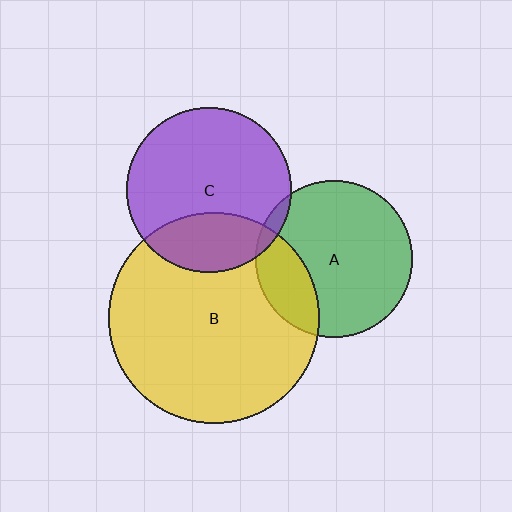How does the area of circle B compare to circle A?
Approximately 1.8 times.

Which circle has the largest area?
Circle B (yellow).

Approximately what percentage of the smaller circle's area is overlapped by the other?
Approximately 5%.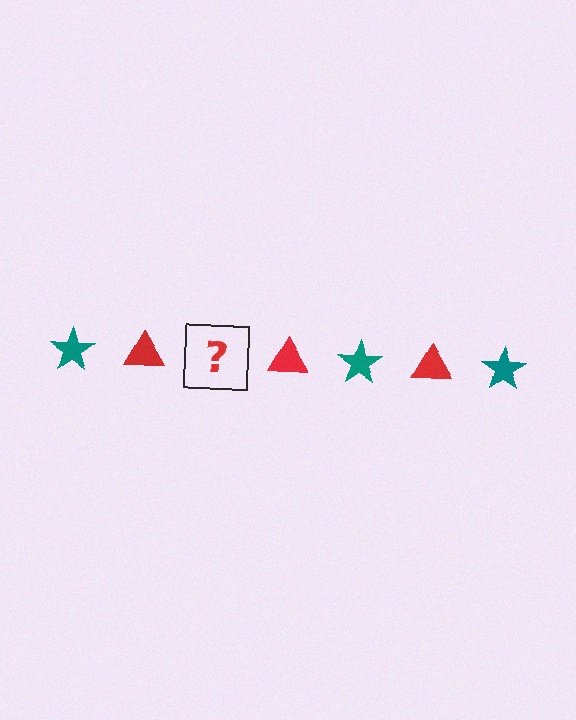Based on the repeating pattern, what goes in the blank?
The blank should be a teal star.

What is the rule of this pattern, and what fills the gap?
The rule is that the pattern alternates between teal star and red triangle. The gap should be filled with a teal star.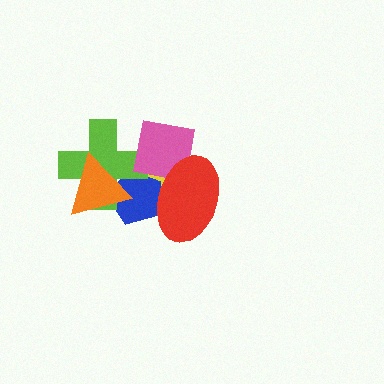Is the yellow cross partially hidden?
Yes, it is partially covered by another shape.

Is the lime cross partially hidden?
Yes, it is partially covered by another shape.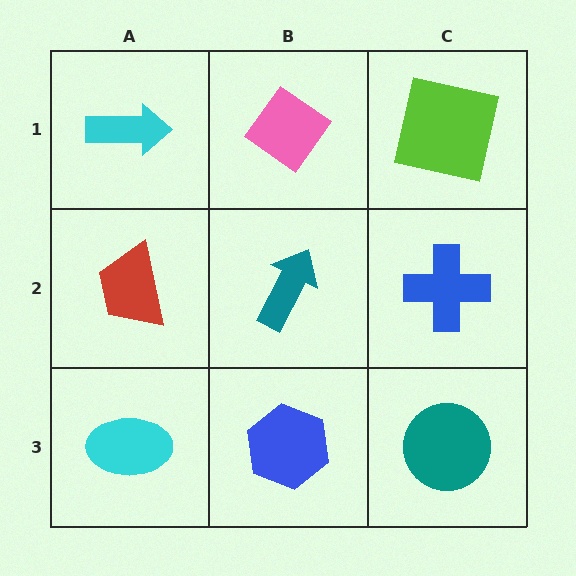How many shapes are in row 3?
3 shapes.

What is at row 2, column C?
A blue cross.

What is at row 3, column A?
A cyan ellipse.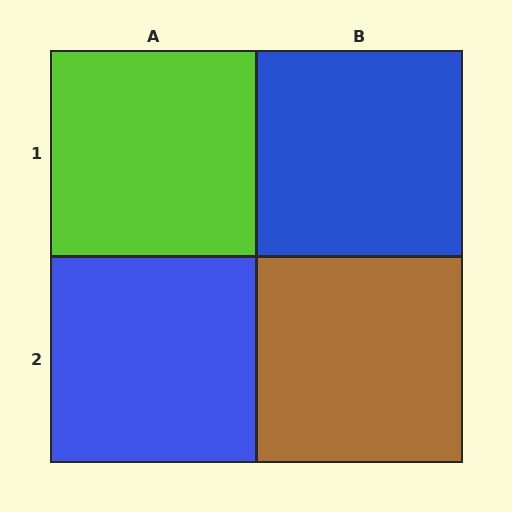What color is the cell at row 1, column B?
Blue.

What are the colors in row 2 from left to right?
Blue, brown.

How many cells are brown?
1 cell is brown.